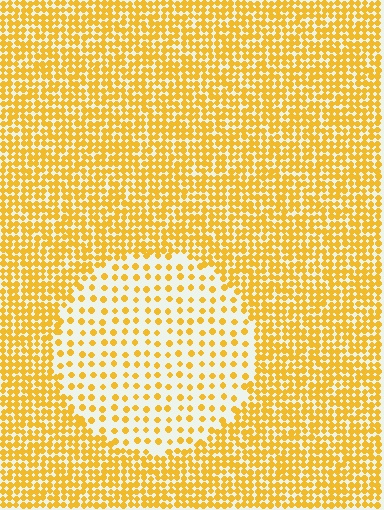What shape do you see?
I see a circle.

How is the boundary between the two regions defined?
The boundary is defined by a change in element density (approximately 2.6x ratio). All elements are the same color, size, and shape.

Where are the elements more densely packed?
The elements are more densely packed outside the circle boundary.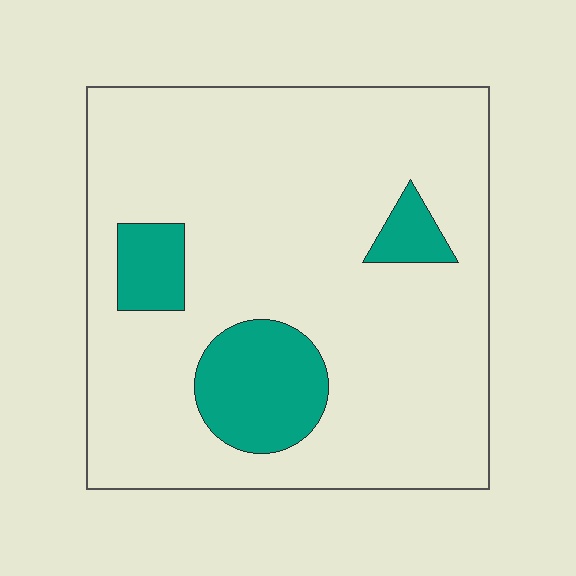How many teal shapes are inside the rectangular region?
3.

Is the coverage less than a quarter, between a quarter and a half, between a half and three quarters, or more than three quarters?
Less than a quarter.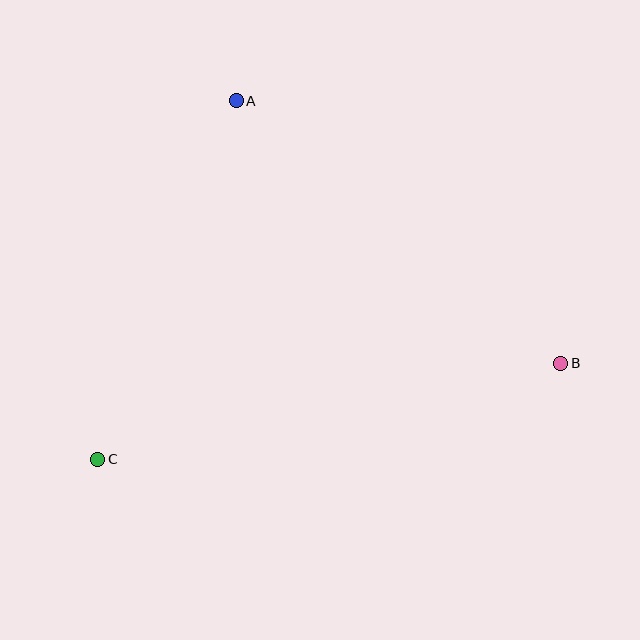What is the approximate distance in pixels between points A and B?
The distance between A and B is approximately 418 pixels.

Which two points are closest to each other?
Points A and C are closest to each other.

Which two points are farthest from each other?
Points B and C are farthest from each other.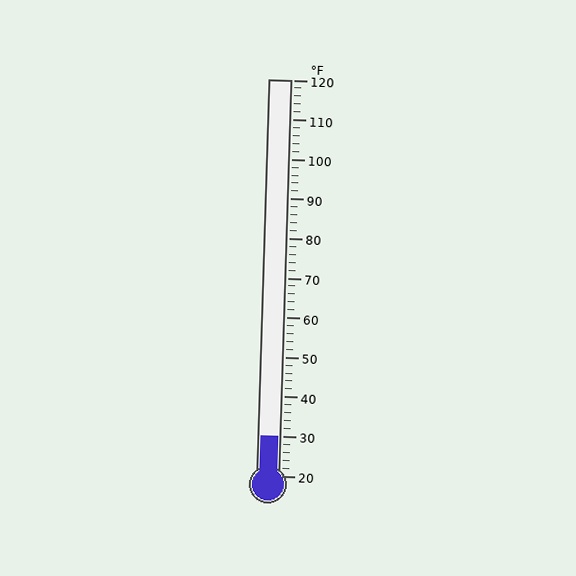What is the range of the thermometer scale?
The thermometer scale ranges from 20°F to 120°F.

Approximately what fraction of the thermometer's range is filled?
The thermometer is filled to approximately 10% of its range.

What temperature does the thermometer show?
The thermometer shows approximately 30°F.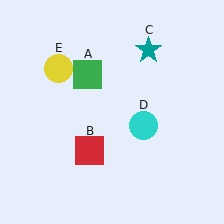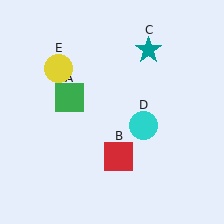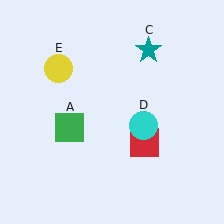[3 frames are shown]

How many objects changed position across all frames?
2 objects changed position: green square (object A), red square (object B).